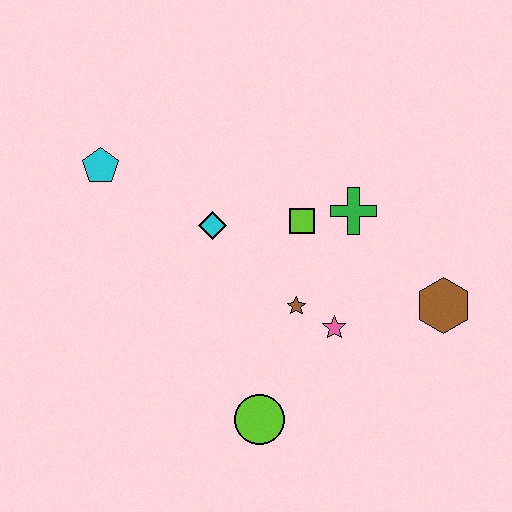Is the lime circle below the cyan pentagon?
Yes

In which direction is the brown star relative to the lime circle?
The brown star is above the lime circle.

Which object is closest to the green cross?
The lime square is closest to the green cross.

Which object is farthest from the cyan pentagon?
The brown hexagon is farthest from the cyan pentagon.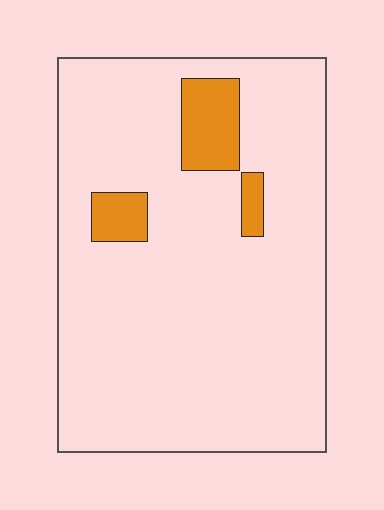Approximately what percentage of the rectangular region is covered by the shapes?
Approximately 10%.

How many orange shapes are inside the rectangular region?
3.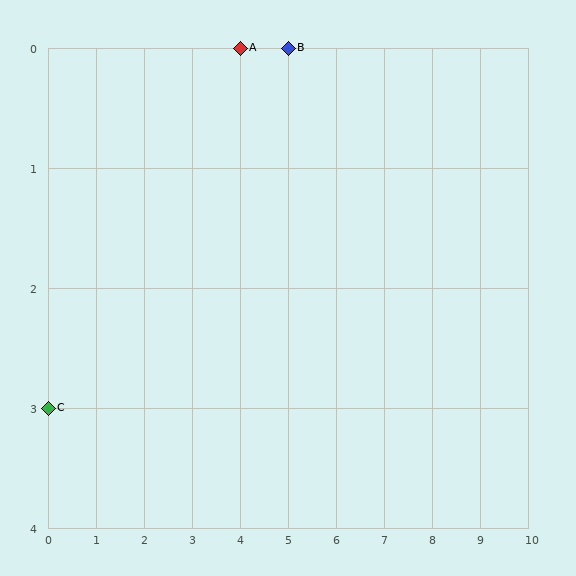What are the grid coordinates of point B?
Point B is at grid coordinates (5, 0).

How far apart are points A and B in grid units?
Points A and B are 1 column apart.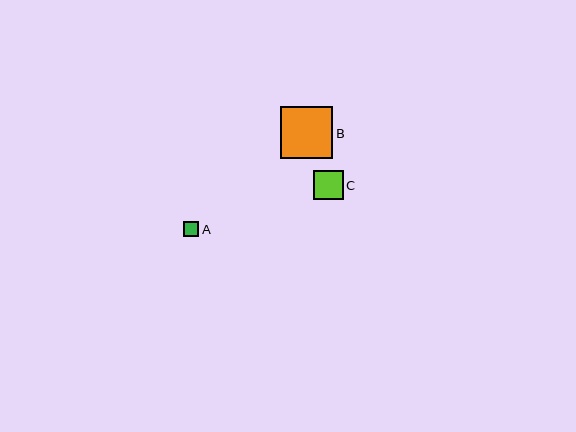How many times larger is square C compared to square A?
Square C is approximately 2.0 times the size of square A.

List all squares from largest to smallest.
From largest to smallest: B, C, A.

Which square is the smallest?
Square A is the smallest with a size of approximately 15 pixels.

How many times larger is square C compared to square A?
Square C is approximately 2.0 times the size of square A.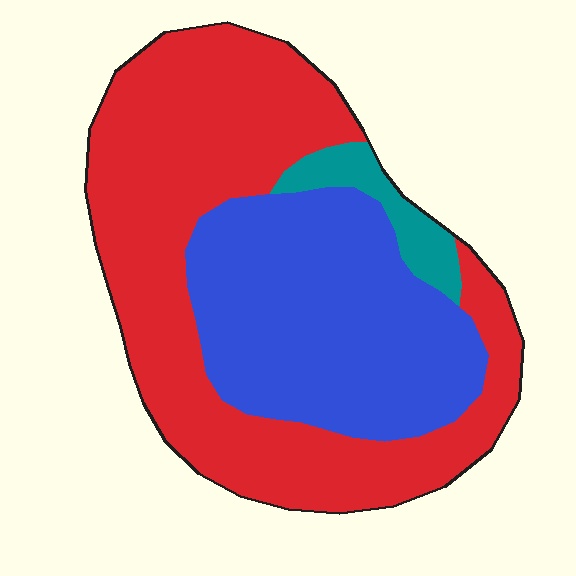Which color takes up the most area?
Red, at roughly 55%.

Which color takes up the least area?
Teal, at roughly 5%.